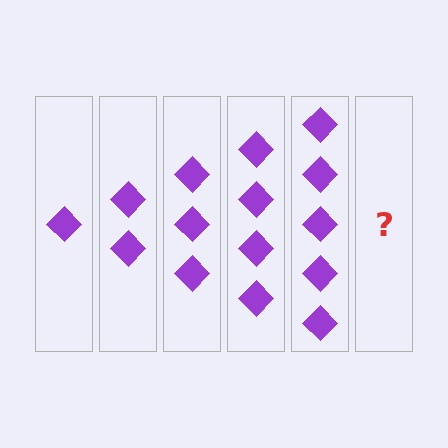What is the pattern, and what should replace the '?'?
The pattern is that each step adds one more diamond. The '?' should be 6 diamonds.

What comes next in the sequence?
The next element should be 6 diamonds.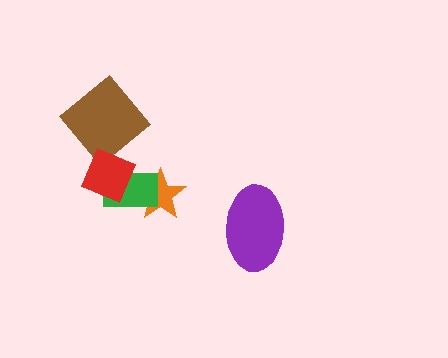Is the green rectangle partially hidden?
Yes, it is partially covered by another shape.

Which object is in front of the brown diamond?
The red diamond is in front of the brown diamond.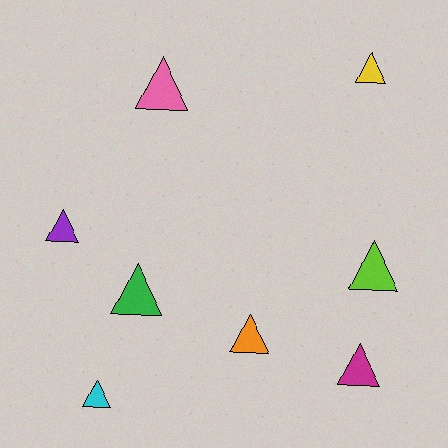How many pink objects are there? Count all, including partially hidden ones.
There is 1 pink object.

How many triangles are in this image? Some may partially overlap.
There are 8 triangles.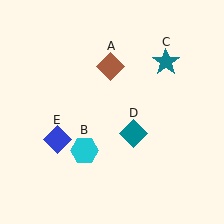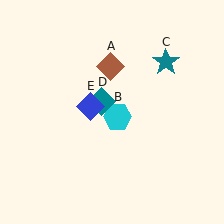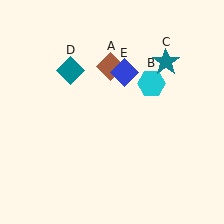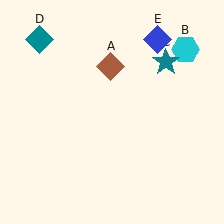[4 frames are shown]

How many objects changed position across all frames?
3 objects changed position: cyan hexagon (object B), teal diamond (object D), blue diamond (object E).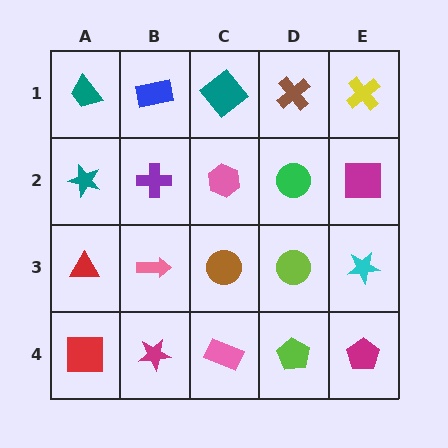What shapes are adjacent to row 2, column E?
A yellow cross (row 1, column E), a cyan star (row 3, column E), a green circle (row 2, column D).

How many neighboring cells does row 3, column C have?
4.